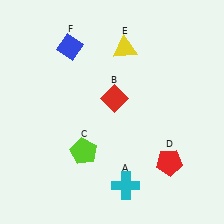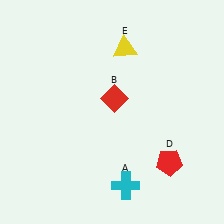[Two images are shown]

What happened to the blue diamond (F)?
The blue diamond (F) was removed in Image 2. It was in the top-left area of Image 1.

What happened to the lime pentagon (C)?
The lime pentagon (C) was removed in Image 2. It was in the bottom-left area of Image 1.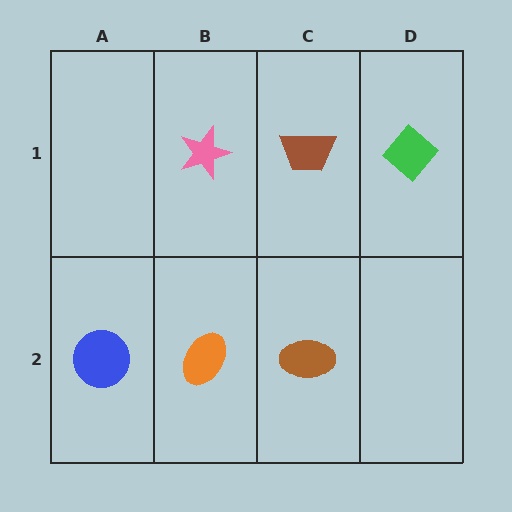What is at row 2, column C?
A brown ellipse.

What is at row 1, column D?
A green diamond.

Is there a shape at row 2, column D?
No, that cell is empty.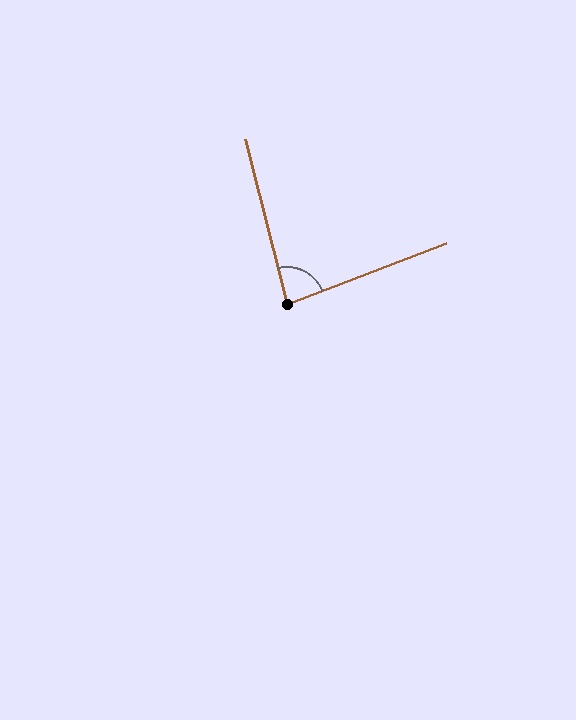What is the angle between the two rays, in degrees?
Approximately 83 degrees.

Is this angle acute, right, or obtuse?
It is acute.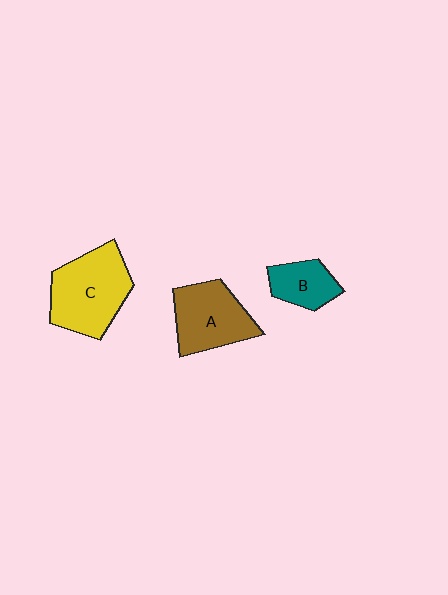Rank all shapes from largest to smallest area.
From largest to smallest: C (yellow), A (brown), B (teal).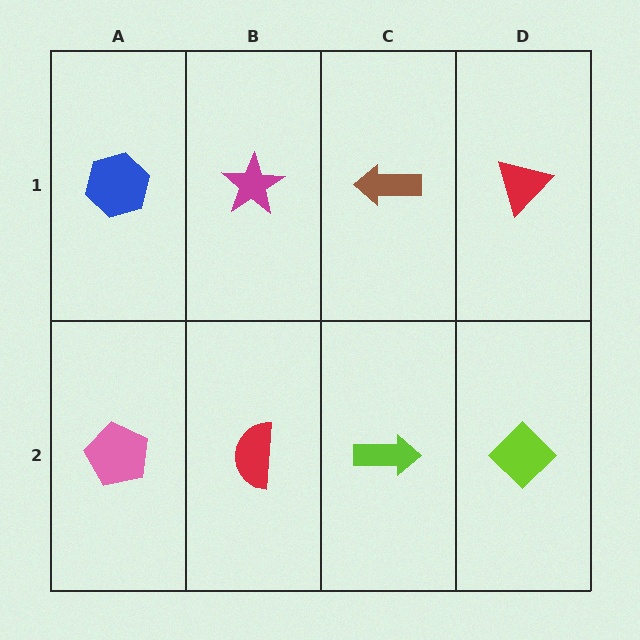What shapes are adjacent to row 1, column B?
A red semicircle (row 2, column B), a blue hexagon (row 1, column A), a brown arrow (row 1, column C).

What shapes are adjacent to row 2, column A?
A blue hexagon (row 1, column A), a red semicircle (row 2, column B).